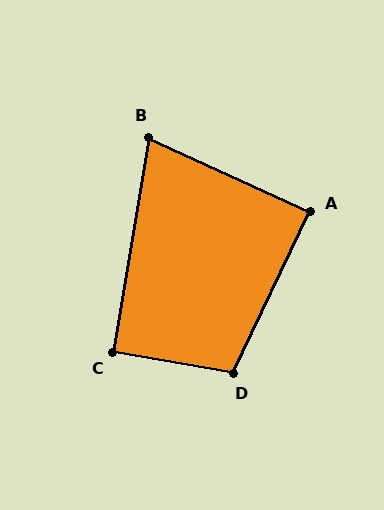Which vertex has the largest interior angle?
D, at approximately 105 degrees.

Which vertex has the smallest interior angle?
B, at approximately 75 degrees.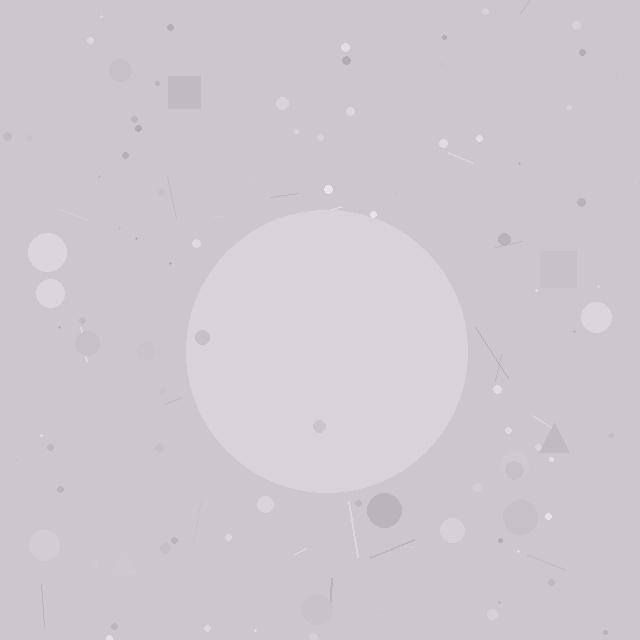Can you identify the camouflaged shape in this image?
The camouflaged shape is a circle.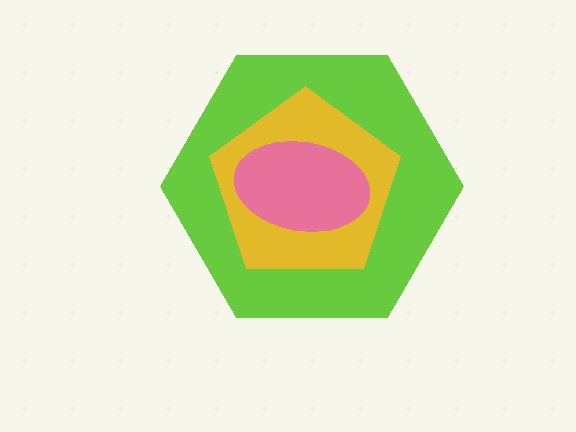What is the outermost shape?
The lime hexagon.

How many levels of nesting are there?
3.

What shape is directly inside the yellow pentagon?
The pink ellipse.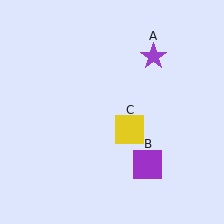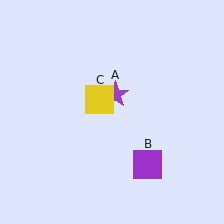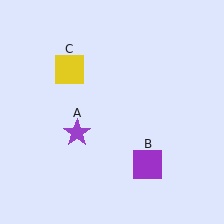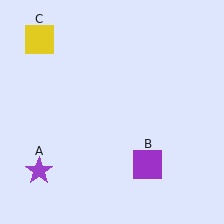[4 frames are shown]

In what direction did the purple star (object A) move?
The purple star (object A) moved down and to the left.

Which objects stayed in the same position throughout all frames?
Purple square (object B) remained stationary.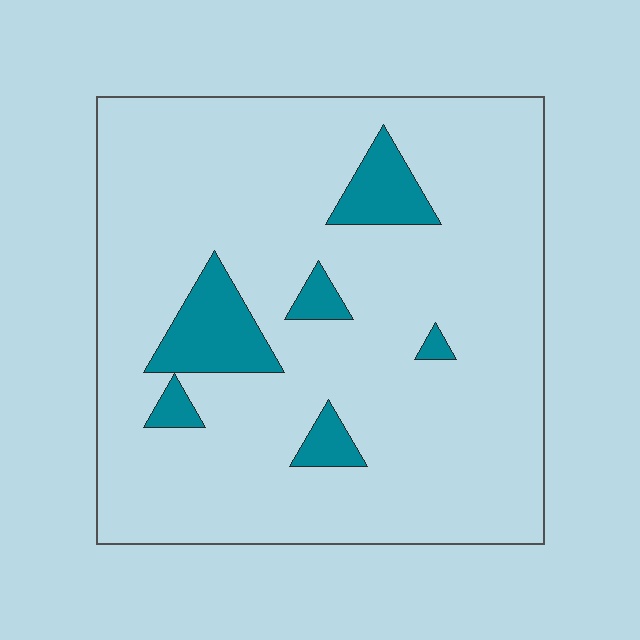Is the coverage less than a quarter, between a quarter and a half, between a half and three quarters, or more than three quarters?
Less than a quarter.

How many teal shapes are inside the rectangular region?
6.